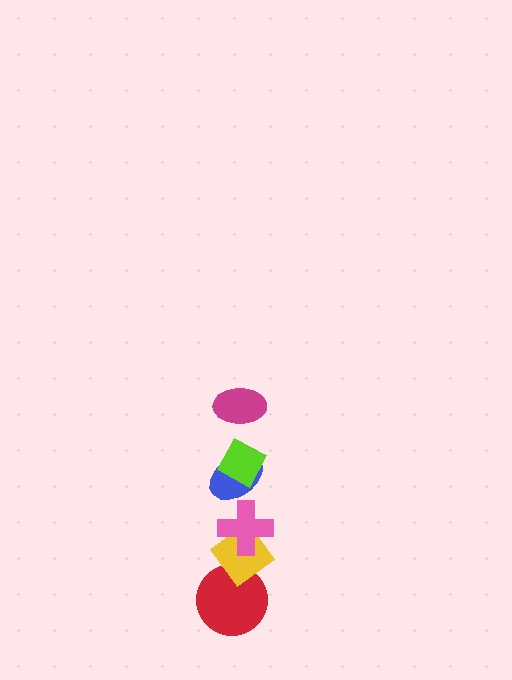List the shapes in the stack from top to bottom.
From top to bottom: the magenta ellipse, the lime diamond, the blue ellipse, the pink cross, the yellow diamond, the red circle.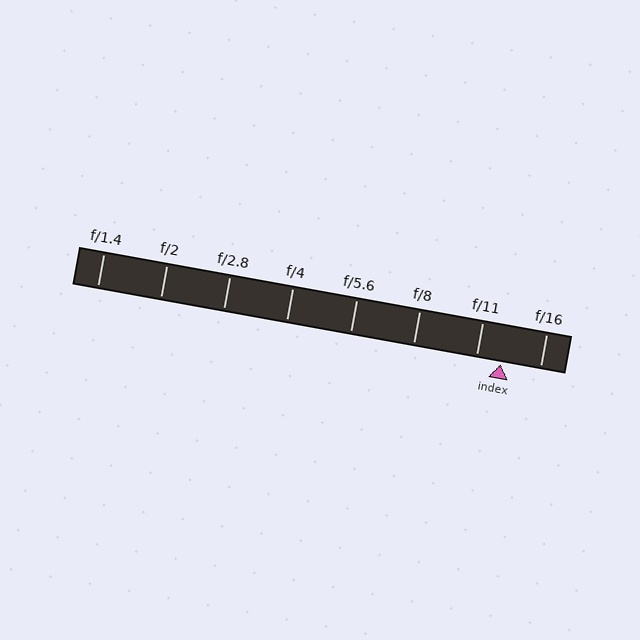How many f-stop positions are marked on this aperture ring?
There are 8 f-stop positions marked.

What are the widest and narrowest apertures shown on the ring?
The widest aperture shown is f/1.4 and the narrowest is f/16.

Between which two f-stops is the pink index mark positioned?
The index mark is between f/11 and f/16.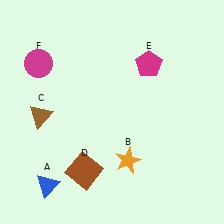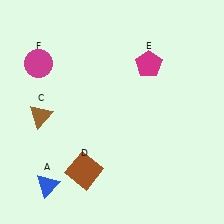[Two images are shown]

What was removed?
The orange star (B) was removed in Image 2.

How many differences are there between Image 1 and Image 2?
There is 1 difference between the two images.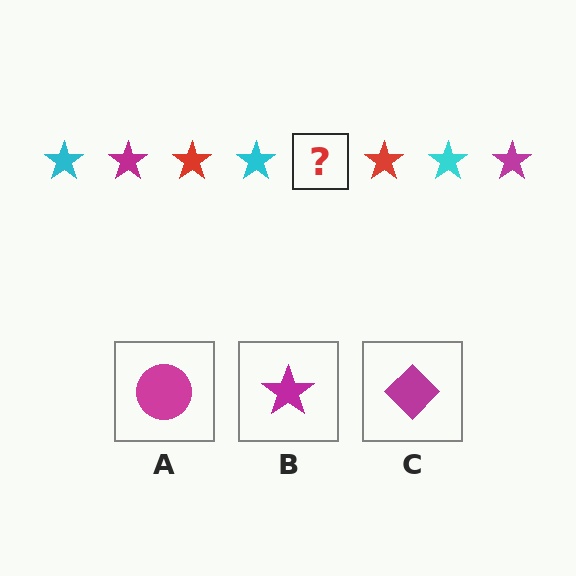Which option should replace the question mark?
Option B.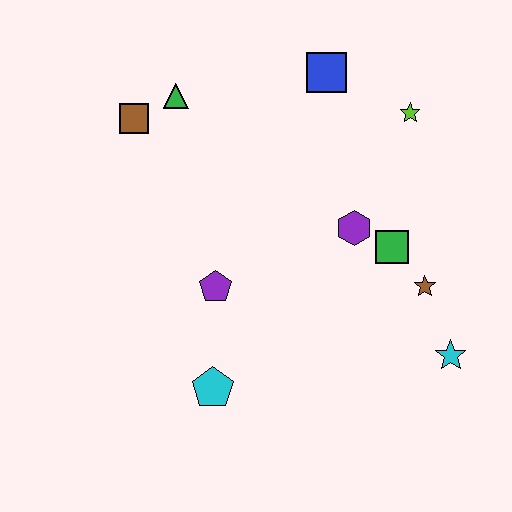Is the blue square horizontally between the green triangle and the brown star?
Yes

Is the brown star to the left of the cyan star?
Yes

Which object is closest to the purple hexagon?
The green square is closest to the purple hexagon.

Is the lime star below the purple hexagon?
No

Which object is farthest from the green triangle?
The cyan star is farthest from the green triangle.